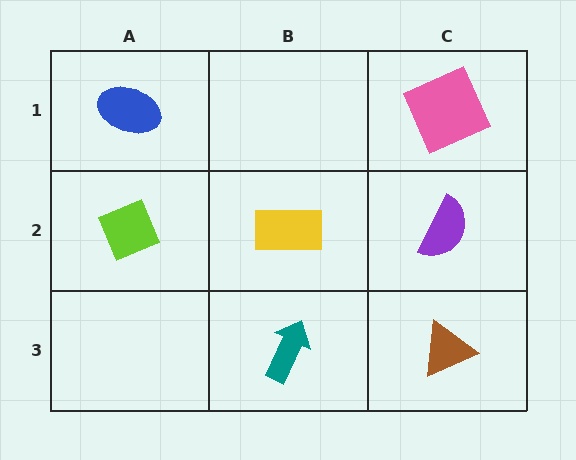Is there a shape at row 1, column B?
No, that cell is empty.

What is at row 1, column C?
A pink square.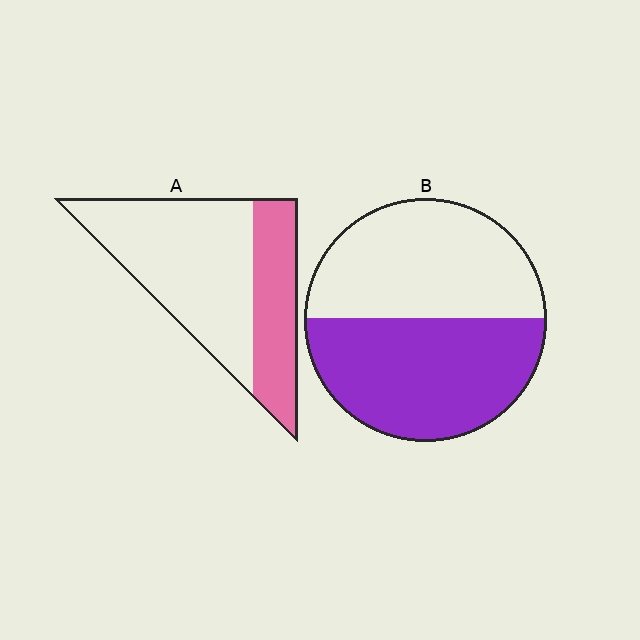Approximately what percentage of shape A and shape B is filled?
A is approximately 35% and B is approximately 50%.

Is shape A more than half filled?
No.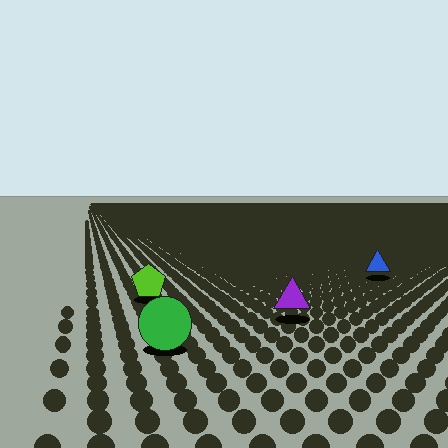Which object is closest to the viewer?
The green circle is closest. The texture marks near it are larger and more spread out.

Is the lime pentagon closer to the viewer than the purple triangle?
No. The purple triangle is closer — you can tell from the texture gradient: the ground texture is coarser near it.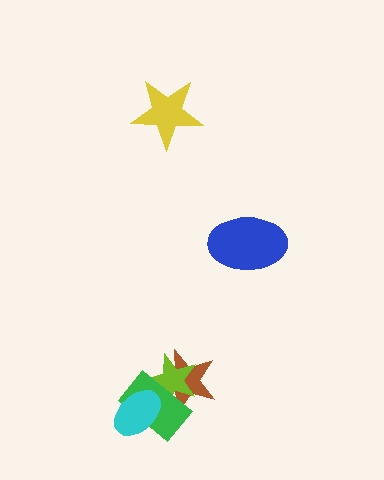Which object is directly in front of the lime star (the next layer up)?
The green rectangle is directly in front of the lime star.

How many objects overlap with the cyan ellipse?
2 objects overlap with the cyan ellipse.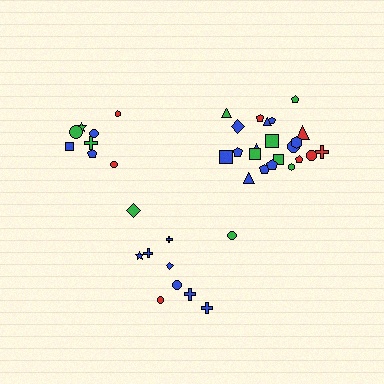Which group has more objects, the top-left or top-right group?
The top-right group.